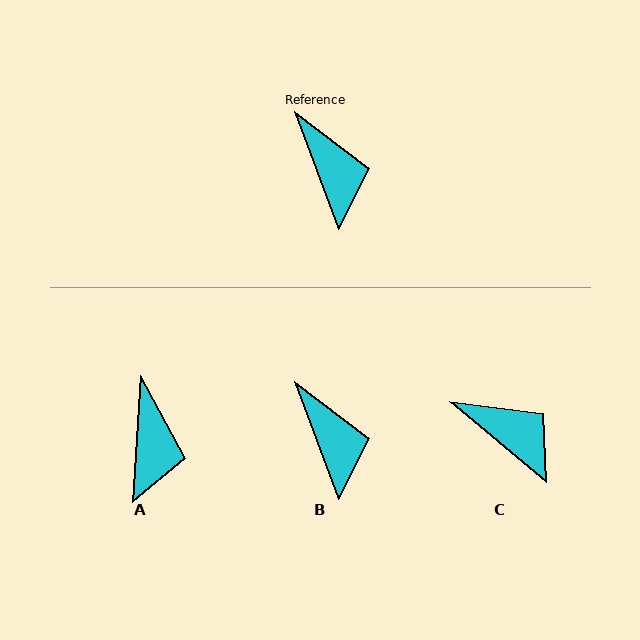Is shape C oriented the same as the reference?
No, it is off by about 30 degrees.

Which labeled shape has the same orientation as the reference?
B.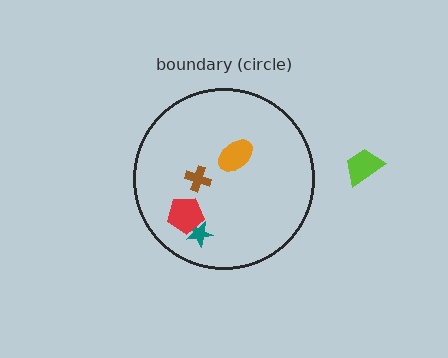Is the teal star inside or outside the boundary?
Inside.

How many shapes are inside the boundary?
4 inside, 1 outside.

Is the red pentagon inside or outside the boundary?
Inside.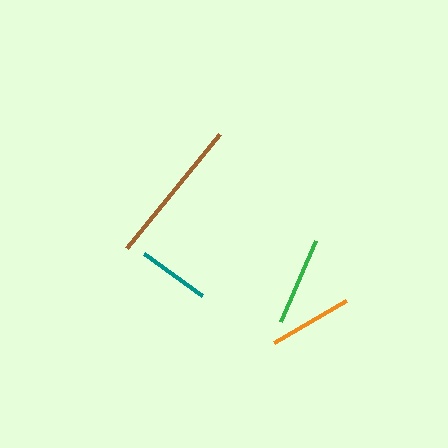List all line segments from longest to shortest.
From longest to shortest: brown, green, orange, teal.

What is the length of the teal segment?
The teal segment is approximately 71 pixels long.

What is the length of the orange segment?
The orange segment is approximately 84 pixels long.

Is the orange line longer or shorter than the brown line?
The brown line is longer than the orange line.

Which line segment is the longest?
The brown line is the longest at approximately 147 pixels.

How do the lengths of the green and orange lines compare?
The green and orange lines are approximately the same length.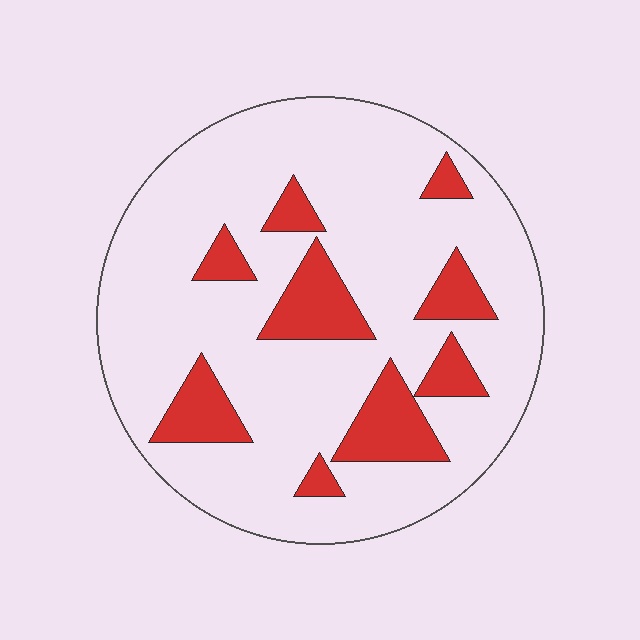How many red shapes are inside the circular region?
9.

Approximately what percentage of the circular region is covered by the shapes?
Approximately 20%.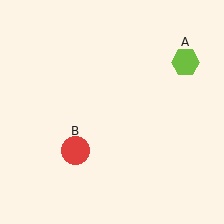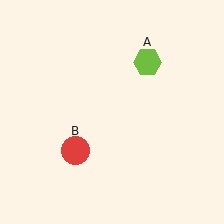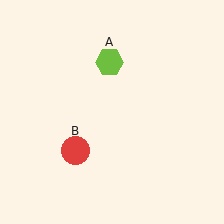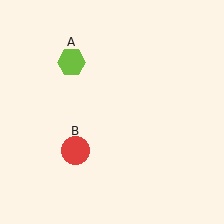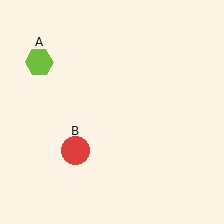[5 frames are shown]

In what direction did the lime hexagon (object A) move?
The lime hexagon (object A) moved left.